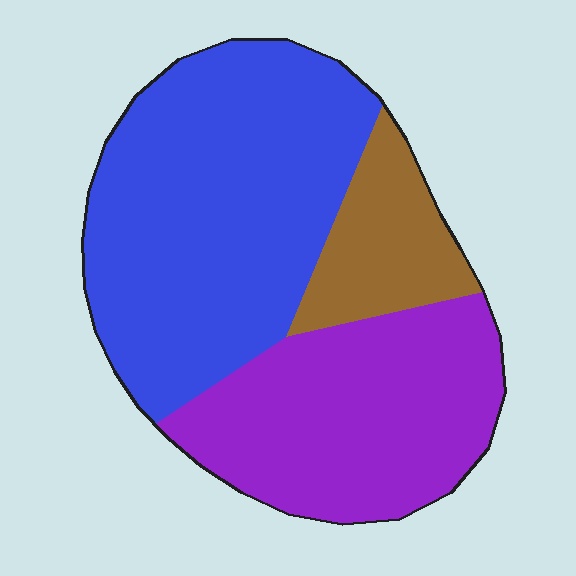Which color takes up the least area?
Brown, at roughly 15%.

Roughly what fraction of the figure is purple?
Purple takes up between a third and a half of the figure.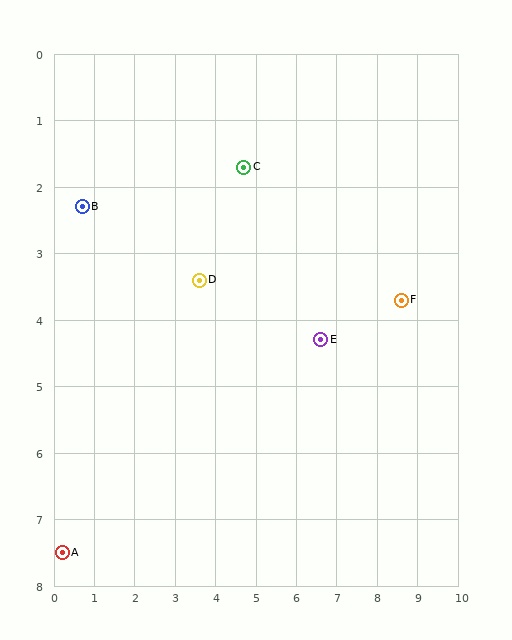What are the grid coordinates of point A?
Point A is at approximately (0.2, 7.5).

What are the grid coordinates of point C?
Point C is at approximately (4.7, 1.7).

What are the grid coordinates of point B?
Point B is at approximately (0.7, 2.3).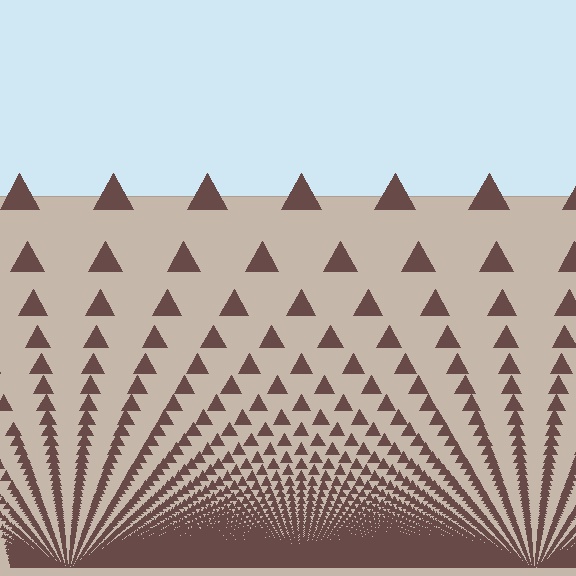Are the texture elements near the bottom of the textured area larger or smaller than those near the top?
Smaller. The gradient is inverted — elements near the bottom are smaller and denser.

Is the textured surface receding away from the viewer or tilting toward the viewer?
The surface appears to tilt toward the viewer. Texture elements get larger and sparser toward the top.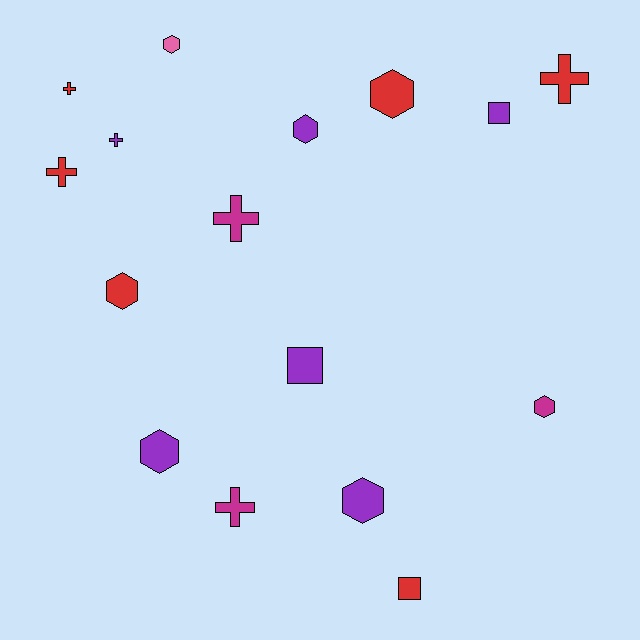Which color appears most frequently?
Red, with 6 objects.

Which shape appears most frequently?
Hexagon, with 7 objects.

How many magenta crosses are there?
There are 2 magenta crosses.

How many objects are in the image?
There are 16 objects.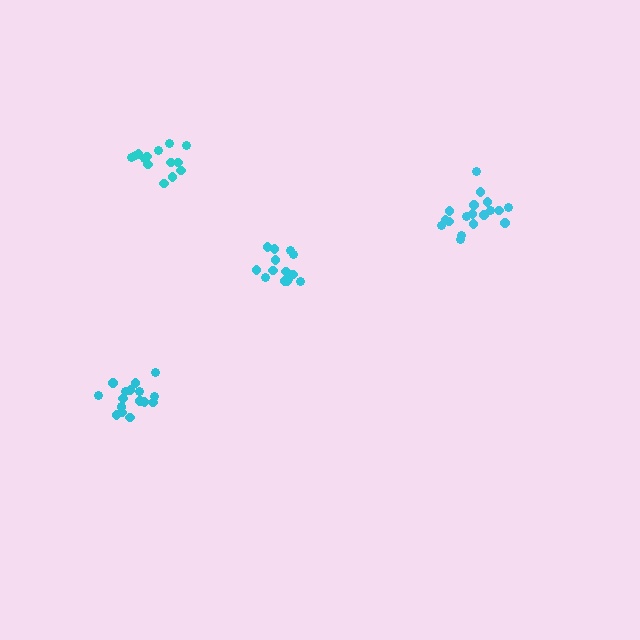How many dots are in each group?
Group 1: 14 dots, Group 2: 14 dots, Group 3: 18 dots, Group 4: 17 dots (63 total).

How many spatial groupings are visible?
There are 4 spatial groupings.